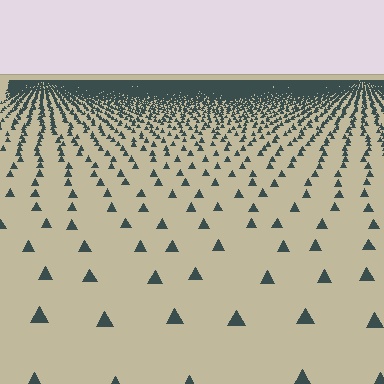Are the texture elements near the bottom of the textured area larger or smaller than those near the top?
Larger. Near the bottom, elements are closer to the viewer and appear at a bigger on-screen size.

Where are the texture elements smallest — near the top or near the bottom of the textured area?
Near the top.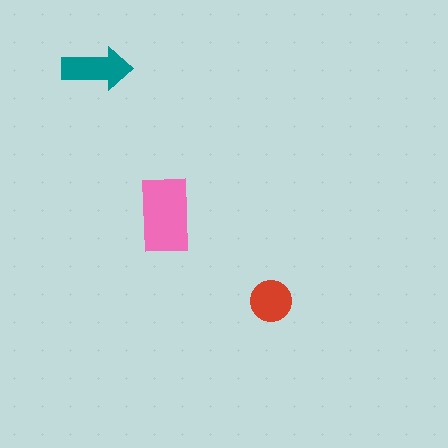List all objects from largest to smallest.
The pink rectangle, the teal arrow, the red circle.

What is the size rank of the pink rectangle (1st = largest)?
1st.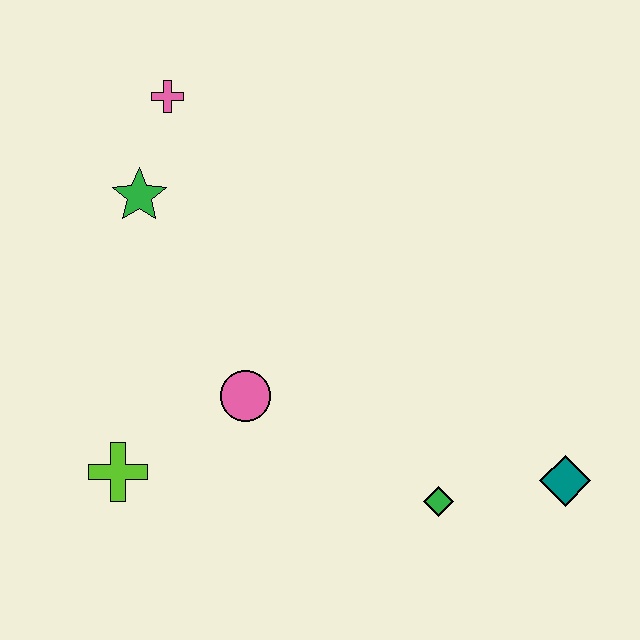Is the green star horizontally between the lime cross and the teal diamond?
Yes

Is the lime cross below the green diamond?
No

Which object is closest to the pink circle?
The lime cross is closest to the pink circle.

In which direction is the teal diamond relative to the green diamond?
The teal diamond is to the right of the green diamond.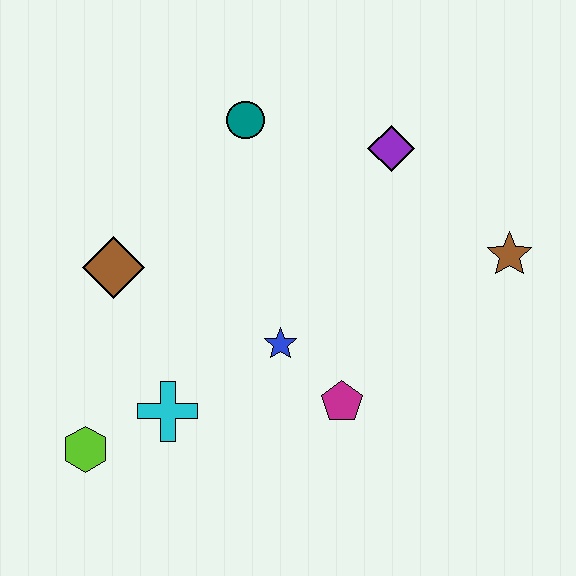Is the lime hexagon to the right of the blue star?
No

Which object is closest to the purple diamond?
The teal circle is closest to the purple diamond.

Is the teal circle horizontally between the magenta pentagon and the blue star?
No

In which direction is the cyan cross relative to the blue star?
The cyan cross is to the left of the blue star.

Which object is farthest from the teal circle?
The lime hexagon is farthest from the teal circle.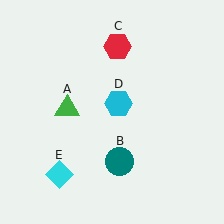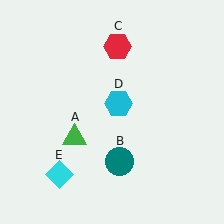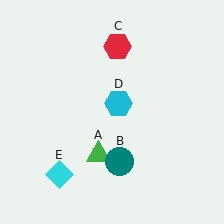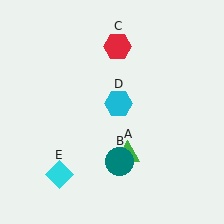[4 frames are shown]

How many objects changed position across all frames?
1 object changed position: green triangle (object A).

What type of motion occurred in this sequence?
The green triangle (object A) rotated counterclockwise around the center of the scene.